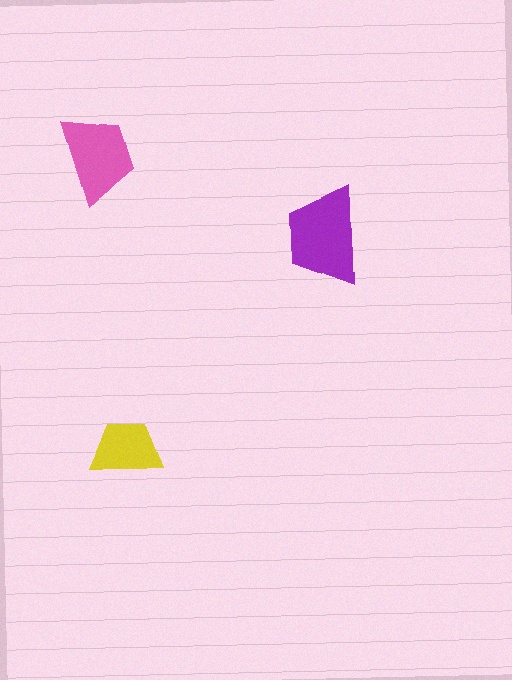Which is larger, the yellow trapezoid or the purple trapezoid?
The purple one.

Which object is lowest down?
The yellow trapezoid is bottommost.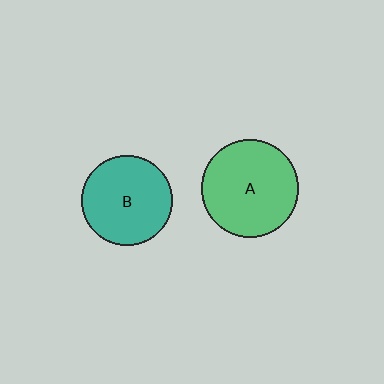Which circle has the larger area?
Circle A (green).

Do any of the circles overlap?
No, none of the circles overlap.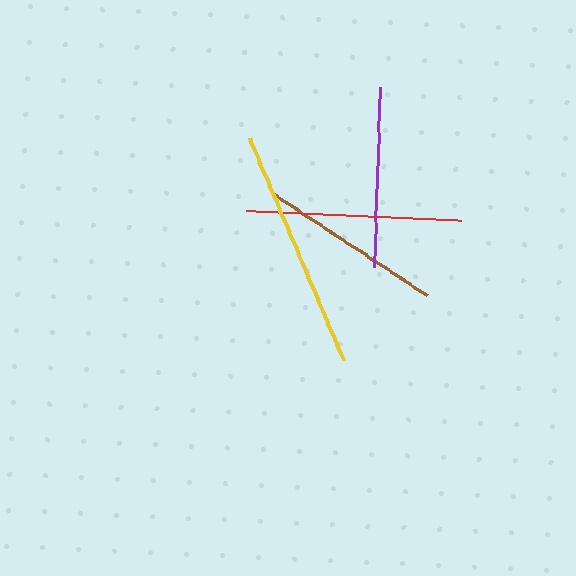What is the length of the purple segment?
The purple segment is approximately 180 pixels long.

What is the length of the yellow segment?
The yellow segment is approximately 242 pixels long.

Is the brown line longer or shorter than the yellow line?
The yellow line is longer than the brown line.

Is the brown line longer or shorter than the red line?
The red line is longer than the brown line.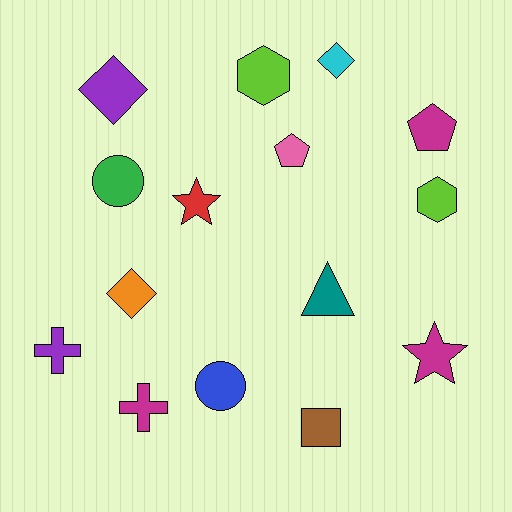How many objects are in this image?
There are 15 objects.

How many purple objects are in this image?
There are 2 purple objects.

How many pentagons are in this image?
There are 2 pentagons.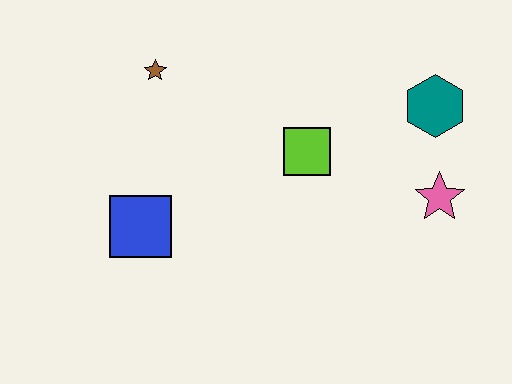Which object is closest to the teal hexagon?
The pink star is closest to the teal hexagon.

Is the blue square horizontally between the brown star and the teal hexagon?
No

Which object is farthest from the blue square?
The teal hexagon is farthest from the blue square.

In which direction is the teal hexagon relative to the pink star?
The teal hexagon is above the pink star.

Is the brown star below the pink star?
No